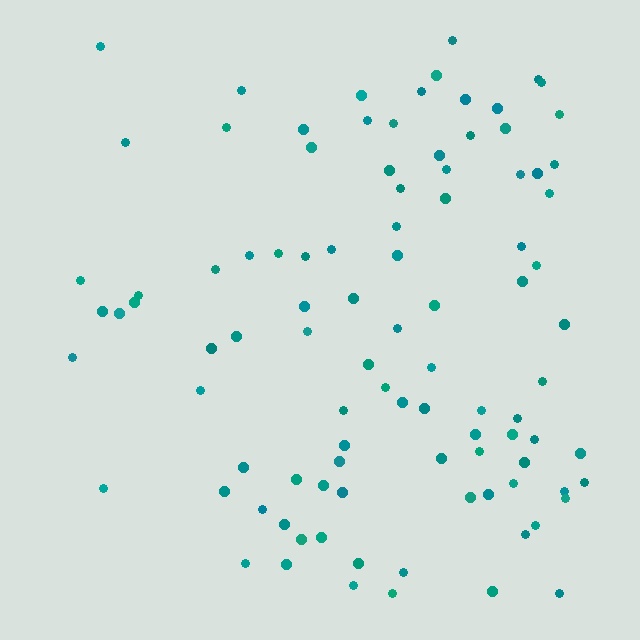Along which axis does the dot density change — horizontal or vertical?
Horizontal.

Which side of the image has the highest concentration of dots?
The right.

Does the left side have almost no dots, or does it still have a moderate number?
Still a moderate number, just noticeably fewer than the right.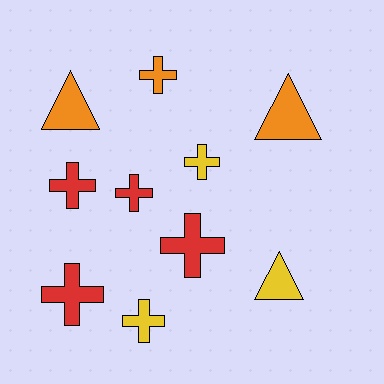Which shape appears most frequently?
Cross, with 7 objects.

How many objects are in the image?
There are 10 objects.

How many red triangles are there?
There are no red triangles.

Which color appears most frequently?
Red, with 4 objects.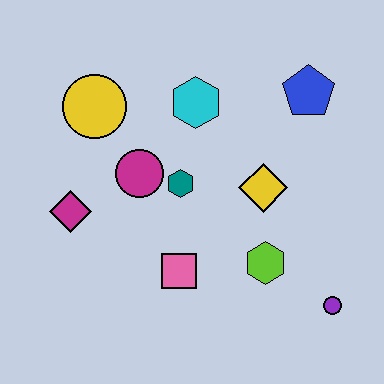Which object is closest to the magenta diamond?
The magenta circle is closest to the magenta diamond.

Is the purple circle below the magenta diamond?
Yes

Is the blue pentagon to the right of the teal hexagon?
Yes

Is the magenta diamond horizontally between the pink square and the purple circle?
No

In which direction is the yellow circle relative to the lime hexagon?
The yellow circle is to the left of the lime hexagon.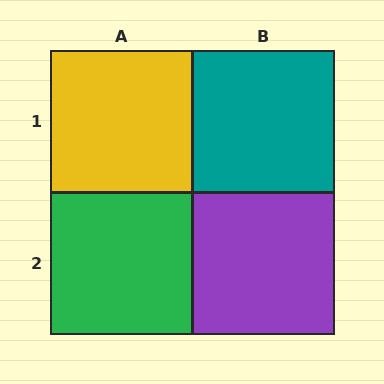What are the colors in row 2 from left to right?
Green, purple.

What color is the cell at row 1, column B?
Teal.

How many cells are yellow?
1 cell is yellow.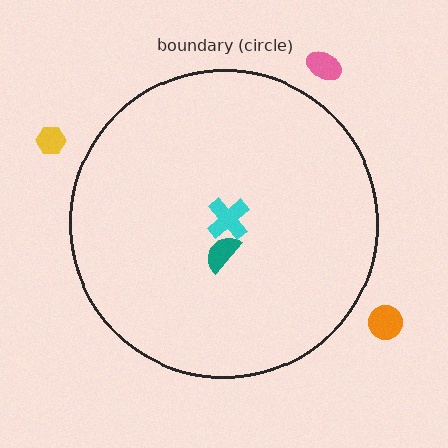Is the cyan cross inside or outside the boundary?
Inside.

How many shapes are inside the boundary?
2 inside, 3 outside.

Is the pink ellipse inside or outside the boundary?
Outside.